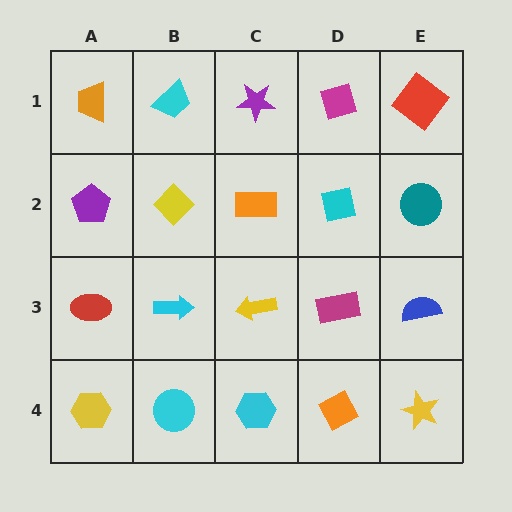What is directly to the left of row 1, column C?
A cyan trapezoid.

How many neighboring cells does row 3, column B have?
4.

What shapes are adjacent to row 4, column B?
A cyan arrow (row 3, column B), a yellow hexagon (row 4, column A), a cyan hexagon (row 4, column C).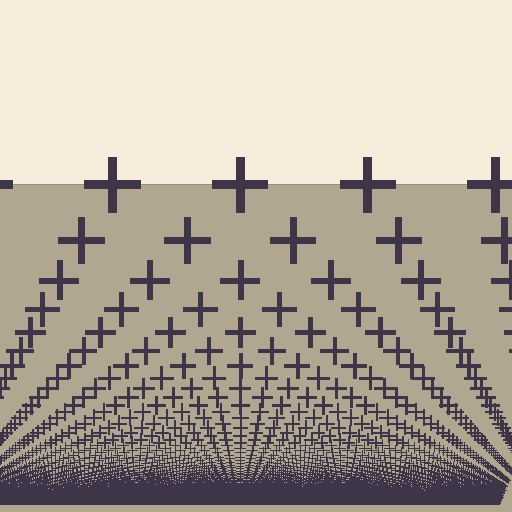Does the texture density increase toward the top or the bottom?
Density increases toward the bottom.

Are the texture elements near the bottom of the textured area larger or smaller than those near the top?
Smaller. The gradient is inverted — elements near the bottom are smaller and denser.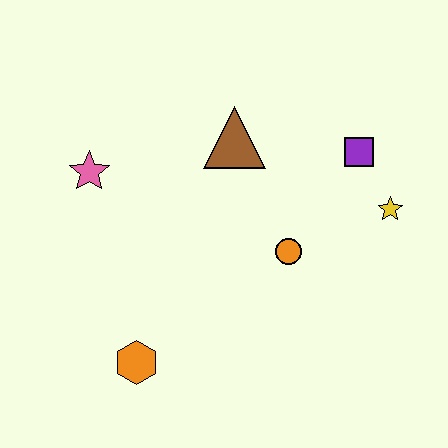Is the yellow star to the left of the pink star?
No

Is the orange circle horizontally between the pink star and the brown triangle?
No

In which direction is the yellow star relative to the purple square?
The yellow star is below the purple square.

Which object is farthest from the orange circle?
The pink star is farthest from the orange circle.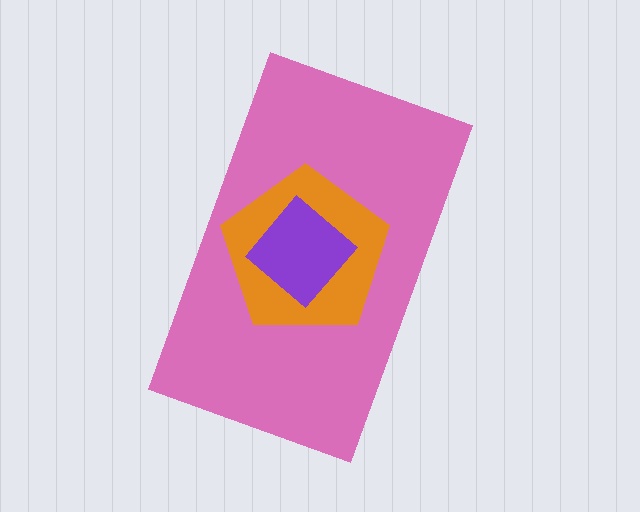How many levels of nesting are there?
3.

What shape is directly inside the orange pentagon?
The purple diamond.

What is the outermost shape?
The pink rectangle.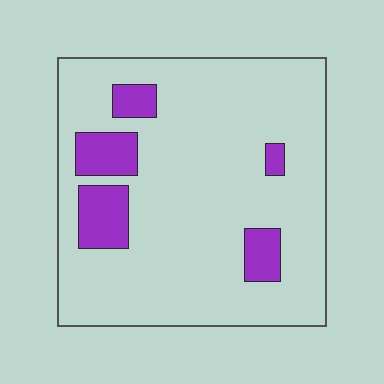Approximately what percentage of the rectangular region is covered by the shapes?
Approximately 15%.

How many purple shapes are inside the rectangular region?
5.